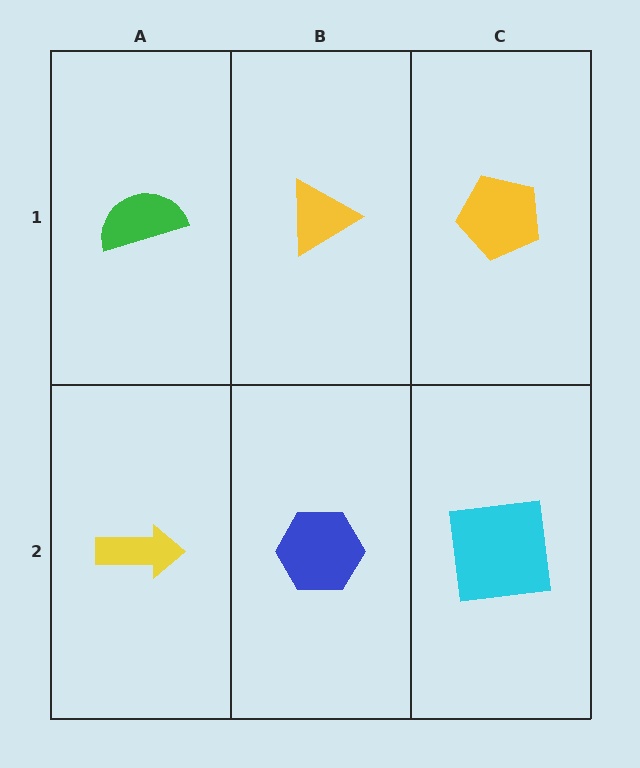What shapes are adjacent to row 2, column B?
A yellow triangle (row 1, column B), a yellow arrow (row 2, column A), a cyan square (row 2, column C).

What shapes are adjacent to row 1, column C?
A cyan square (row 2, column C), a yellow triangle (row 1, column B).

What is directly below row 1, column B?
A blue hexagon.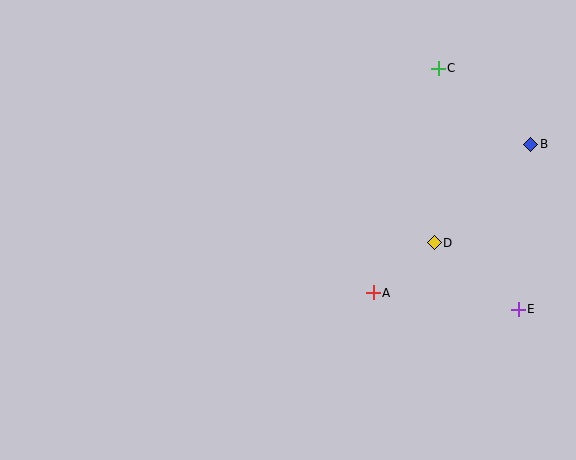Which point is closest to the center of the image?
Point A at (373, 293) is closest to the center.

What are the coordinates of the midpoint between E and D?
The midpoint between E and D is at (476, 276).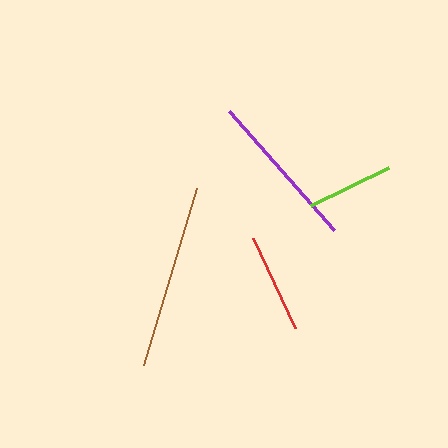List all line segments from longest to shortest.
From longest to shortest: brown, purple, red, lime.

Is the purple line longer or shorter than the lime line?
The purple line is longer than the lime line.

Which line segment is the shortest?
The lime line is the shortest at approximately 86 pixels.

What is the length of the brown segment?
The brown segment is approximately 185 pixels long.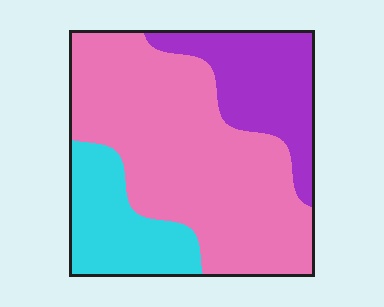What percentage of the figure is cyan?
Cyan covers about 20% of the figure.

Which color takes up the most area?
Pink, at roughly 60%.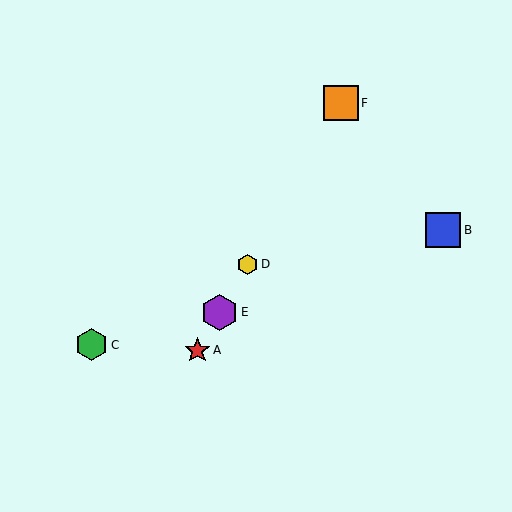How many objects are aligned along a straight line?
4 objects (A, D, E, F) are aligned along a straight line.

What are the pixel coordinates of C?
Object C is at (92, 345).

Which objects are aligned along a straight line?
Objects A, D, E, F are aligned along a straight line.